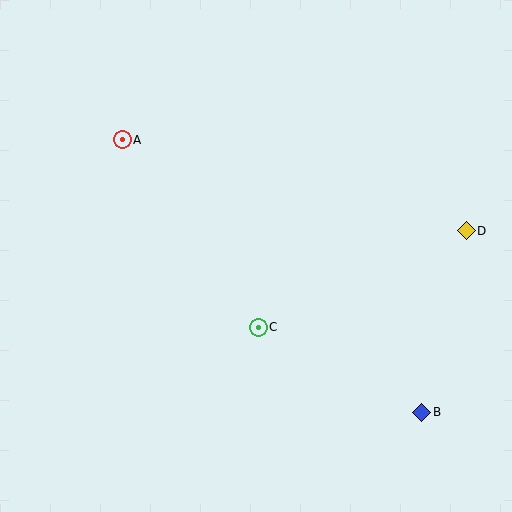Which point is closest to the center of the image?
Point C at (258, 327) is closest to the center.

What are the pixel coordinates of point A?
Point A is at (122, 140).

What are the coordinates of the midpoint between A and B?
The midpoint between A and B is at (272, 276).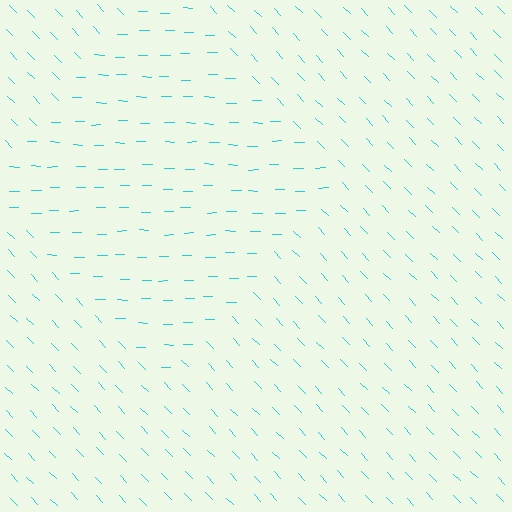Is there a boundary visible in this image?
Yes, there is a texture boundary formed by a change in line orientation.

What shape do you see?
I see a diamond.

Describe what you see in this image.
The image is filled with small cyan line segments. A diamond region in the image has lines oriented differently from the surrounding lines, creating a visible texture boundary.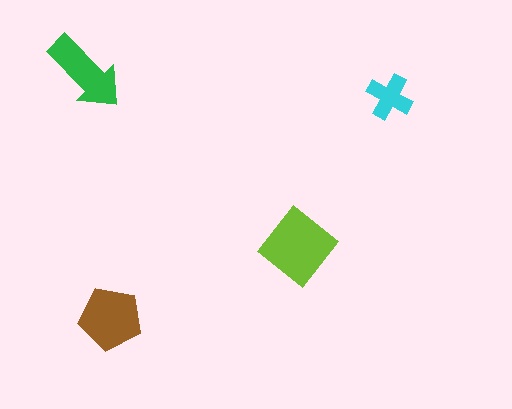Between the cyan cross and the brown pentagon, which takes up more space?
The brown pentagon.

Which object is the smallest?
The cyan cross.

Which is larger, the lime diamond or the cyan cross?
The lime diamond.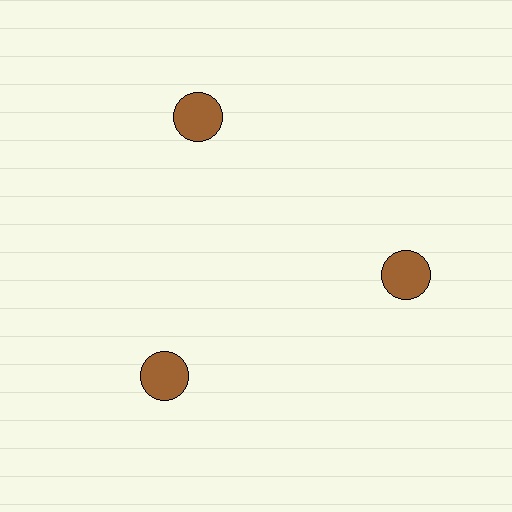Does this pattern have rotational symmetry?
Yes, this pattern has 3-fold rotational symmetry. It looks the same after rotating 120 degrees around the center.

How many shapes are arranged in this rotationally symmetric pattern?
There are 3 shapes, arranged in 3 groups of 1.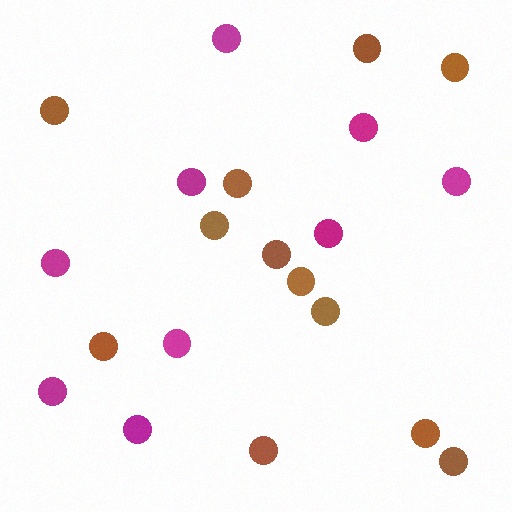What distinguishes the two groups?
There are 2 groups: one group of magenta circles (9) and one group of brown circles (12).